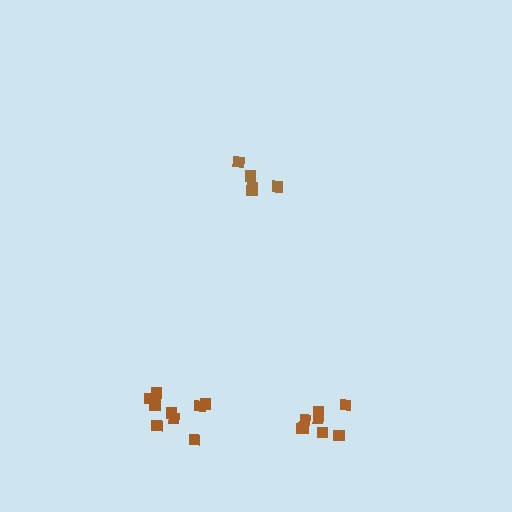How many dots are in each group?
Group 1: 5 dots, Group 2: 9 dots, Group 3: 8 dots (22 total).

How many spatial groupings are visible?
There are 3 spatial groupings.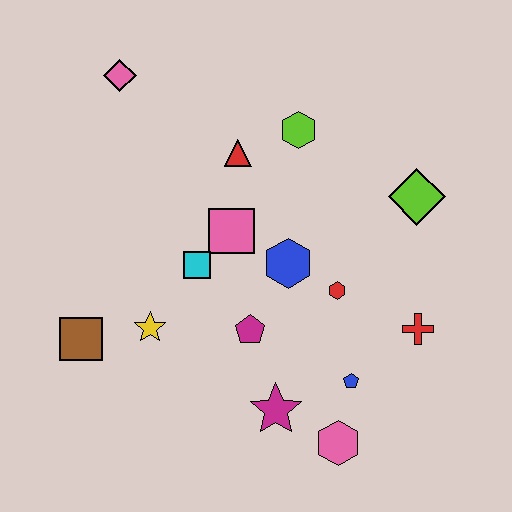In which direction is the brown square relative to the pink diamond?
The brown square is below the pink diamond.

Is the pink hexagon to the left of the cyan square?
No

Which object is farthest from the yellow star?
The lime diamond is farthest from the yellow star.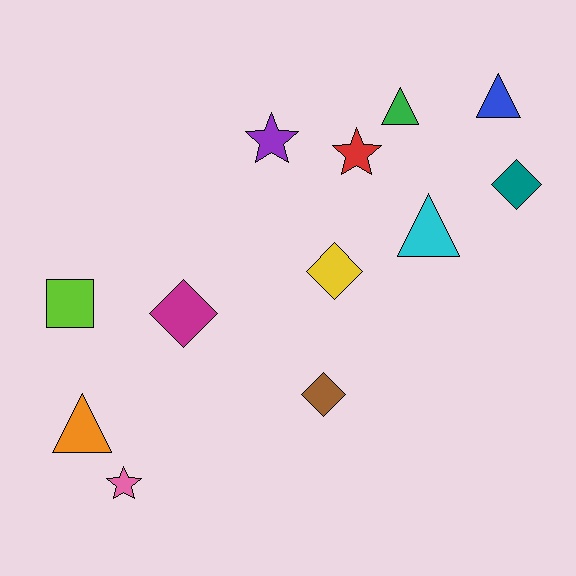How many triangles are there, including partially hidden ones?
There are 4 triangles.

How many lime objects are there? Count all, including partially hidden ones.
There is 1 lime object.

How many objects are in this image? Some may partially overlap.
There are 12 objects.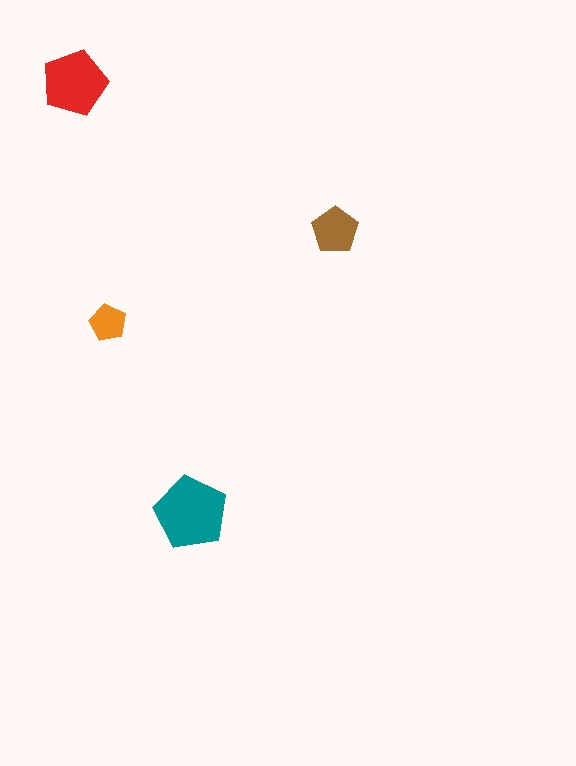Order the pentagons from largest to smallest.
the teal one, the red one, the brown one, the orange one.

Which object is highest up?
The red pentagon is topmost.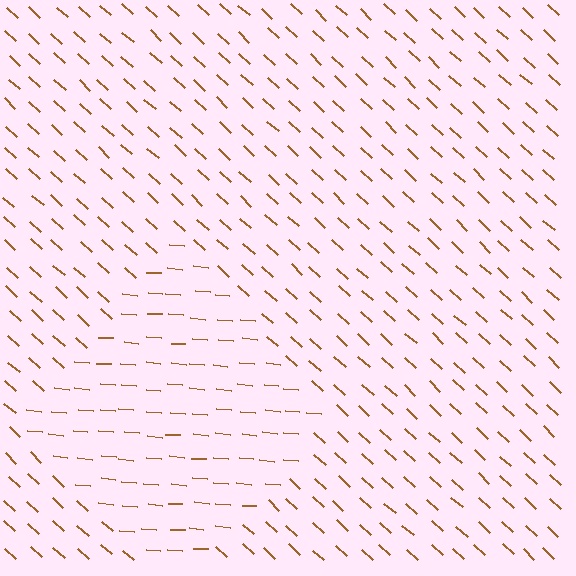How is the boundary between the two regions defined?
The boundary is defined purely by a change in line orientation (approximately 38 degrees difference). All lines are the same color and thickness.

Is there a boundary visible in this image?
Yes, there is a texture boundary formed by a change in line orientation.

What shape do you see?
I see a diamond.